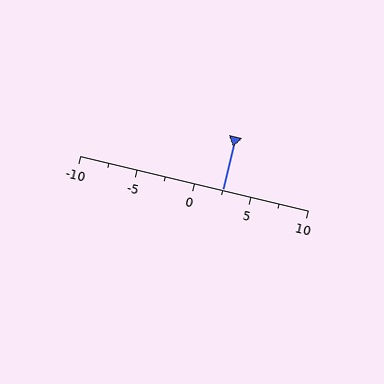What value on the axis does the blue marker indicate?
The marker indicates approximately 2.5.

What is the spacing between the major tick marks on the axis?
The major ticks are spaced 5 apart.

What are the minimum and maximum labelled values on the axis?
The axis runs from -10 to 10.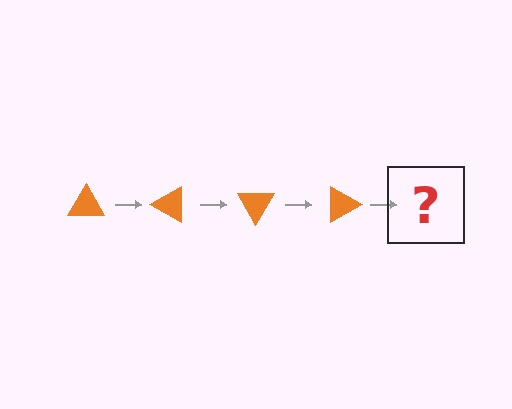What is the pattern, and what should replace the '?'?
The pattern is that the triangle rotates 30 degrees each step. The '?' should be an orange triangle rotated 120 degrees.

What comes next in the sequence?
The next element should be an orange triangle rotated 120 degrees.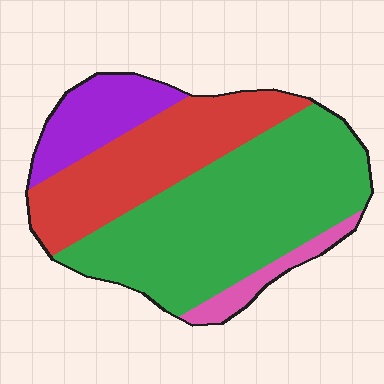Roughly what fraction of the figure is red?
Red takes up about one quarter (1/4) of the figure.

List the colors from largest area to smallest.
From largest to smallest: green, red, purple, pink.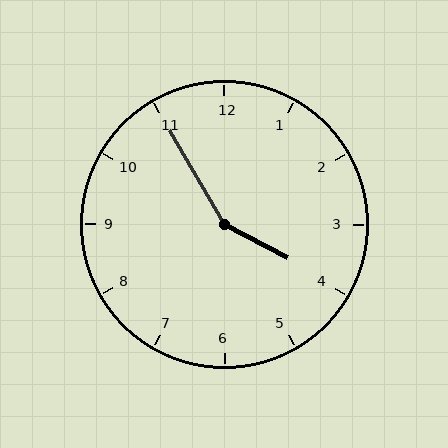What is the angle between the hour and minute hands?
Approximately 148 degrees.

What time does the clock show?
3:55.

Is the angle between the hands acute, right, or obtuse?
It is obtuse.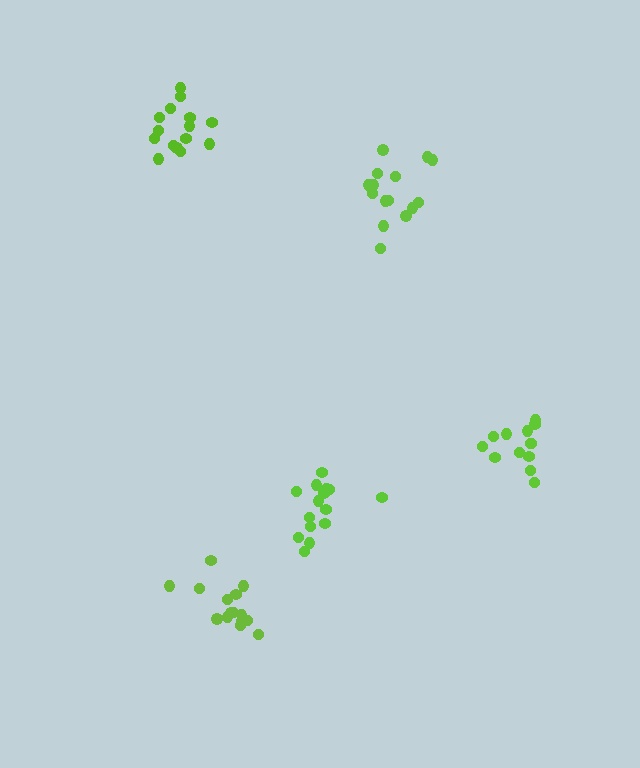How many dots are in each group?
Group 1: 15 dots, Group 2: 13 dots, Group 3: 15 dots, Group 4: 15 dots, Group 5: 15 dots (73 total).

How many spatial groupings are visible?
There are 5 spatial groupings.